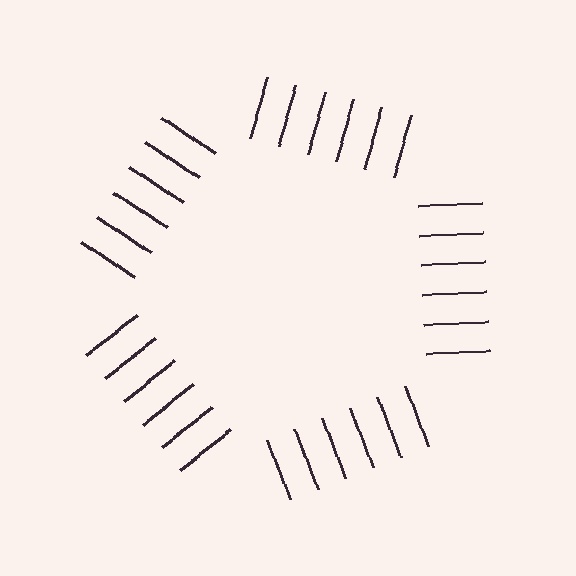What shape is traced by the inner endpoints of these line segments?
An illusory pentagon — the line segments terminate on its edges but no continuous stroke is drawn.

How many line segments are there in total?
30 — 6 along each of the 5 edges.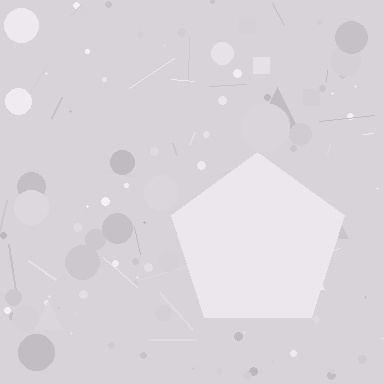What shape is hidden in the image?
A pentagon is hidden in the image.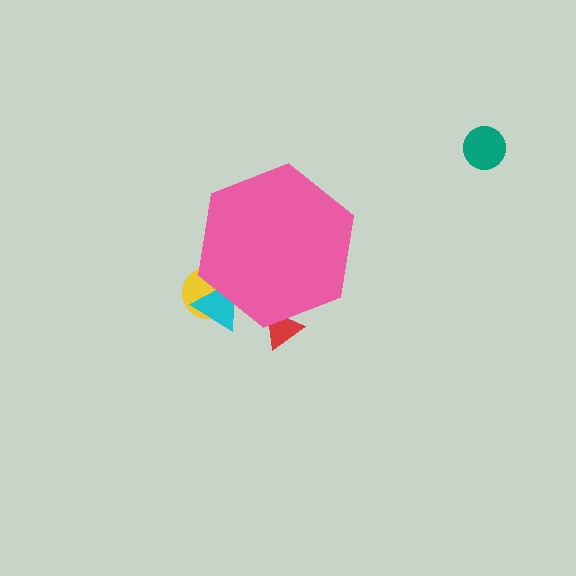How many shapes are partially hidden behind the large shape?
3 shapes are partially hidden.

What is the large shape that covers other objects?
A pink hexagon.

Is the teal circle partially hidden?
No, the teal circle is fully visible.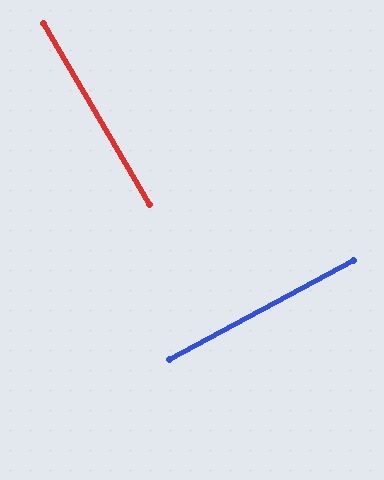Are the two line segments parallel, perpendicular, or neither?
Perpendicular — they meet at approximately 88°.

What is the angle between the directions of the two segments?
Approximately 88 degrees.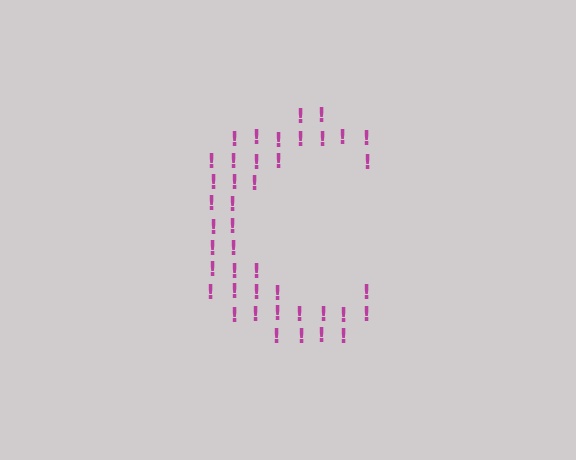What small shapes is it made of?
It is made of small exclamation marks.